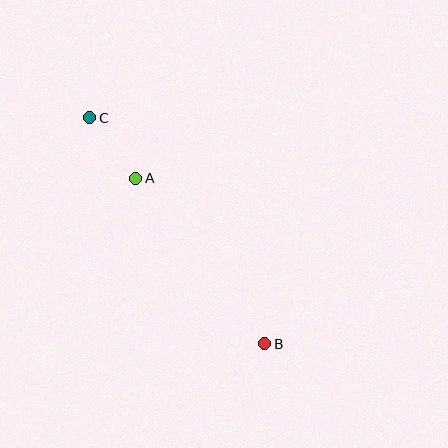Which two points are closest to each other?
Points A and C are closest to each other.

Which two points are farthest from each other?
Points B and C are farthest from each other.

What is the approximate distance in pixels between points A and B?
The distance between A and B is approximately 210 pixels.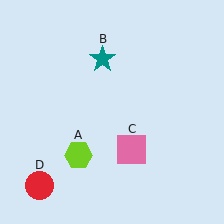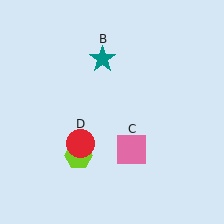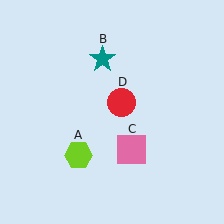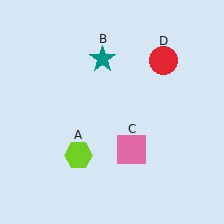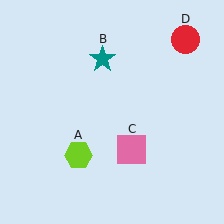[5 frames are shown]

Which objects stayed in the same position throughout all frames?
Lime hexagon (object A) and teal star (object B) and pink square (object C) remained stationary.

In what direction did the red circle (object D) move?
The red circle (object D) moved up and to the right.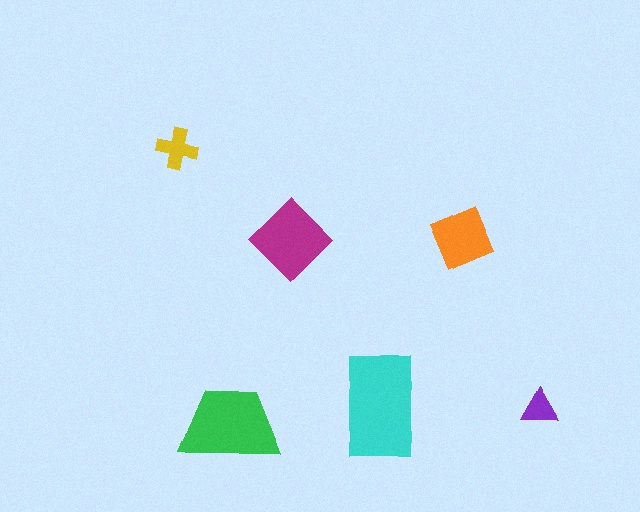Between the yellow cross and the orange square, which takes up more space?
The orange square.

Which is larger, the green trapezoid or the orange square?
The green trapezoid.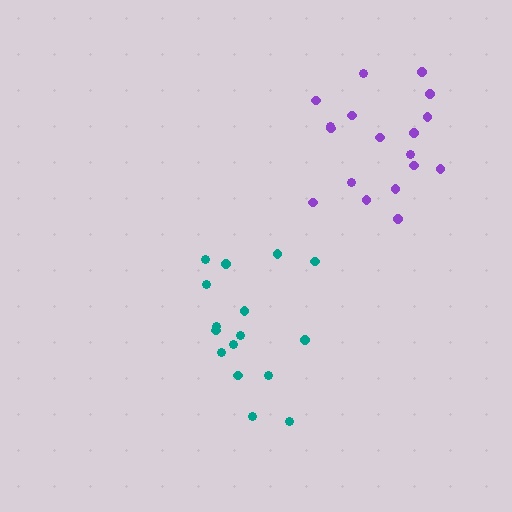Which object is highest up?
The purple cluster is topmost.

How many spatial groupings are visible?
There are 2 spatial groupings.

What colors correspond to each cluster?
The clusters are colored: purple, teal.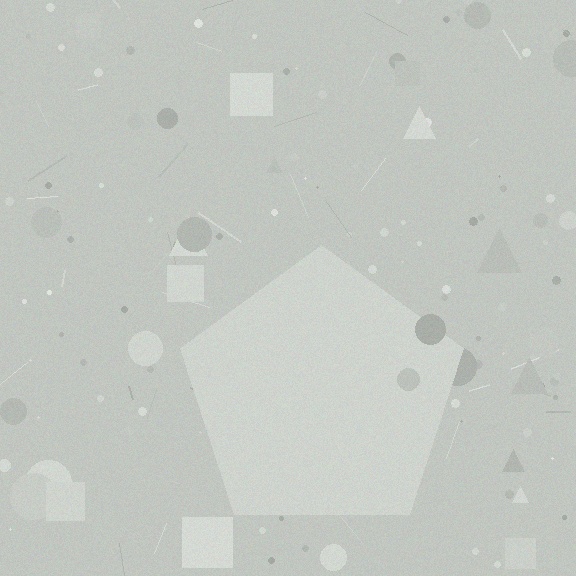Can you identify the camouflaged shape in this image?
The camouflaged shape is a pentagon.